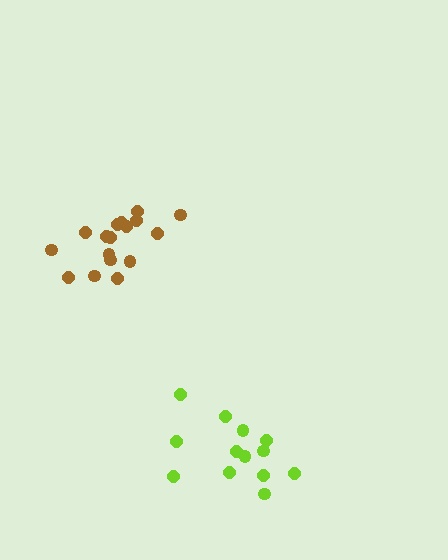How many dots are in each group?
Group 1: 17 dots, Group 2: 13 dots (30 total).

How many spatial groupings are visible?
There are 2 spatial groupings.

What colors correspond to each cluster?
The clusters are colored: brown, lime.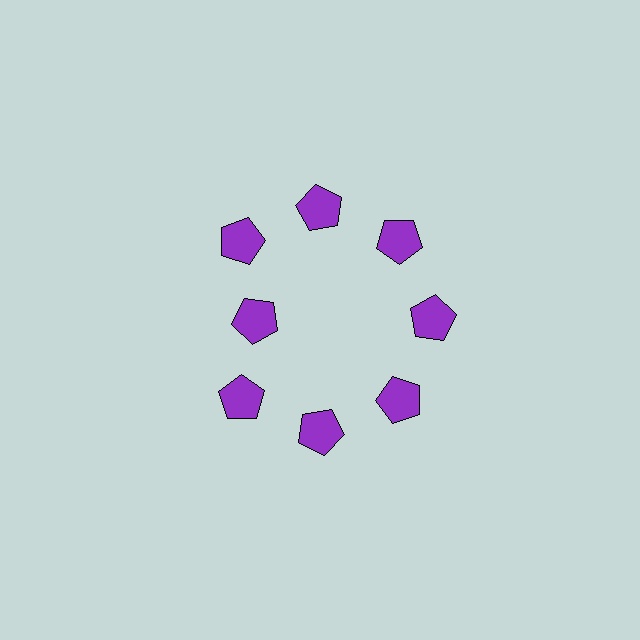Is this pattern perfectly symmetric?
No. The 8 purple pentagons are arranged in a ring, but one element near the 9 o'clock position is pulled inward toward the center, breaking the 8-fold rotational symmetry.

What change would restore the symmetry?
The symmetry would be restored by moving it outward, back onto the ring so that all 8 pentagons sit at equal angles and equal distance from the center.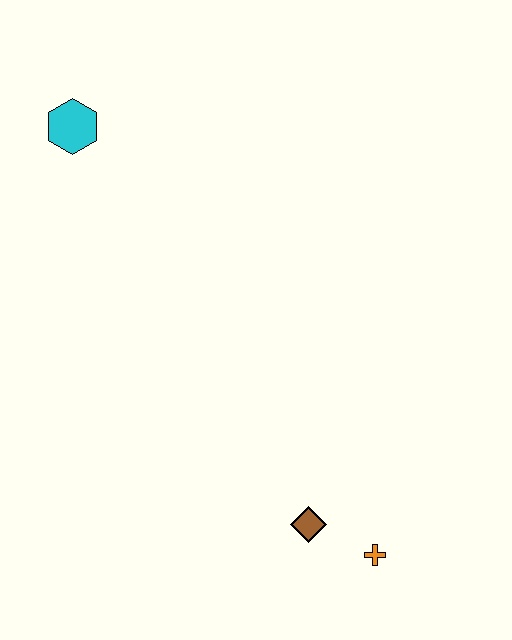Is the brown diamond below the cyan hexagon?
Yes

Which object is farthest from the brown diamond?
The cyan hexagon is farthest from the brown diamond.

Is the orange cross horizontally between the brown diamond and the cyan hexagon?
No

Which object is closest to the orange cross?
The brown diamond is closest to the orange cross.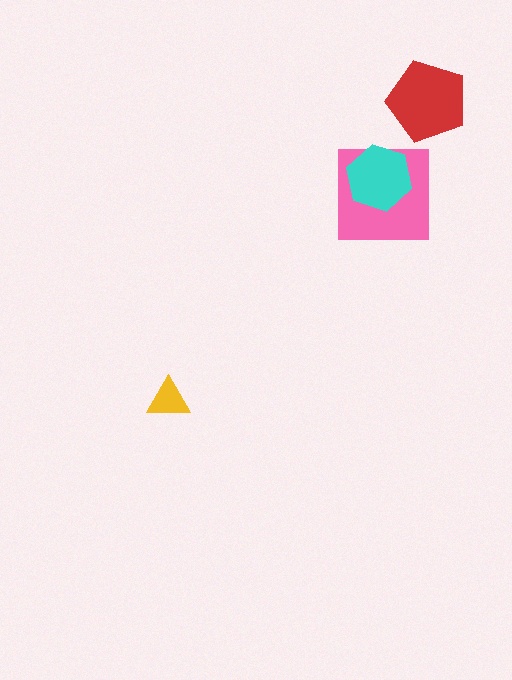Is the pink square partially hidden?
Yes, it is partially covered by another shape.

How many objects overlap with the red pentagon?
0 objects overlap with the red pentagon.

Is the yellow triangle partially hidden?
No, no other shape covers it.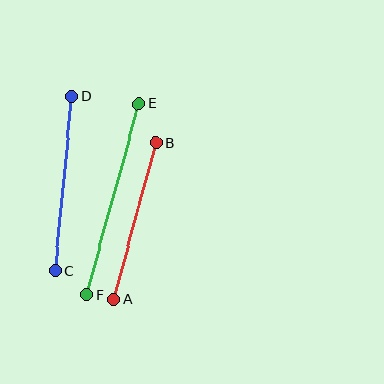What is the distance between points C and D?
The distance is approximately 175 pixels.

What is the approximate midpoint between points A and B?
The midpoint is at approximately (135, 221) pixels.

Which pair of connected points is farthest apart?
Points E and F are farthest apart.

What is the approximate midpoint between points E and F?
The midpoint is at approximately (113, 199) pixels.